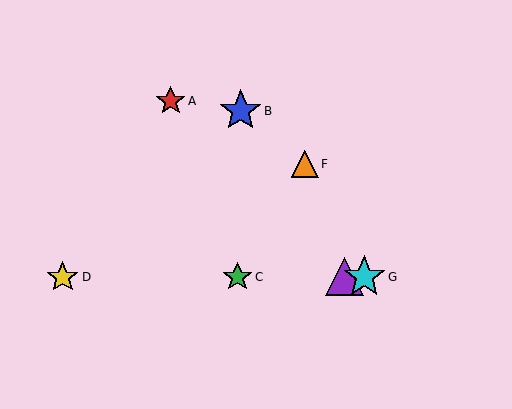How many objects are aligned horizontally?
4 objects (C, D, E, G) are aligned horizontally.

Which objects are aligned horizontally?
Objects C, D, E, G are aligned horizontally.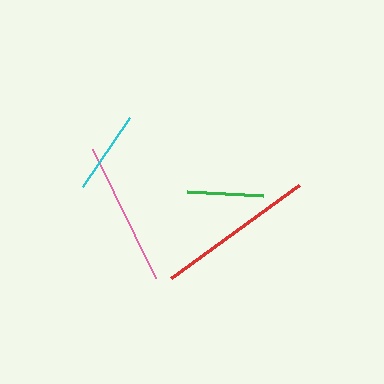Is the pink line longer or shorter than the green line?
The pink line is longer than the green line.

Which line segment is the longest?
The red line is the longest at approximately 158 pixels.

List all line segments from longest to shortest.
From longest to shortest: red, pink, cyan, green.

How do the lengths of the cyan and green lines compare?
The cyan and green lines are approximately the same length.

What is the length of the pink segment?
The pink segment is approximately 143 pixels long.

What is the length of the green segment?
The green segment is approximately 76 pixels long.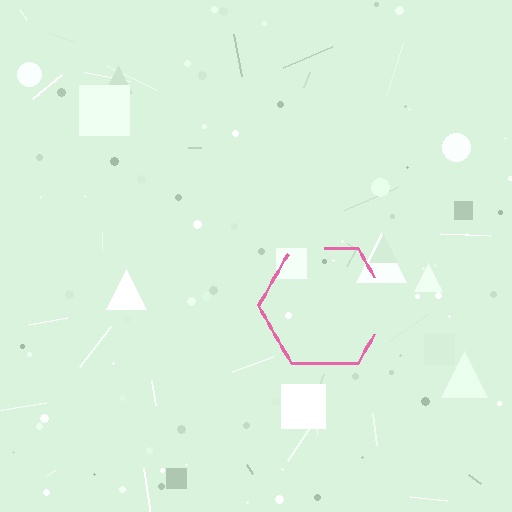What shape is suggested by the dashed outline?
The dashed outline suggests a hexagon.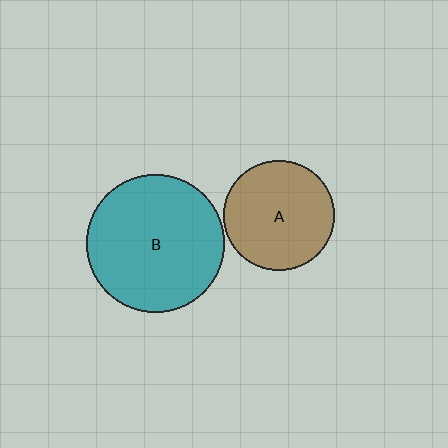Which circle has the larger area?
Circle B (teal).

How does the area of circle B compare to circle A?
Approximately 1.6 times.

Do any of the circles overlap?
No, none of the circles overlap.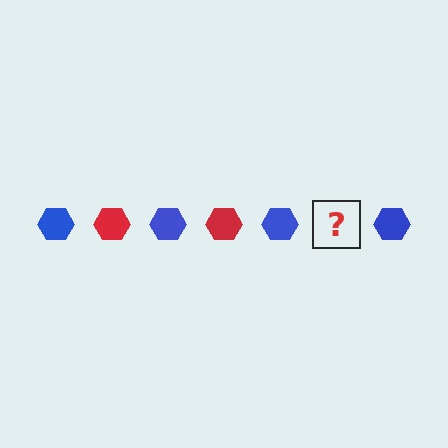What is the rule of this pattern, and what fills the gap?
The rule is that the pattern cycles through blue, red hexagons. The gap should be filled with a red hexagon.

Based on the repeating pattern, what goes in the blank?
The blank should be a red hexagon.